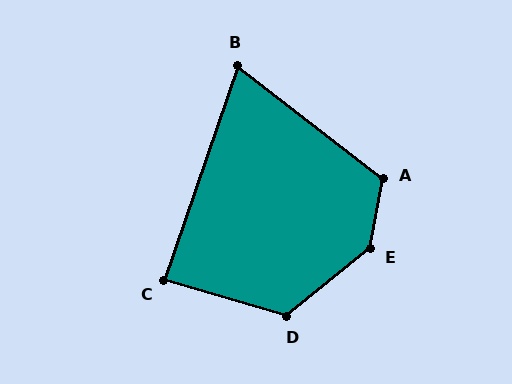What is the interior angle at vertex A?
Approximately 118 degrees (obtuse).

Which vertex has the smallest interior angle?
B, at approximately 71 degrees.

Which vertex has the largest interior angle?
E, at approximately 139 degrees.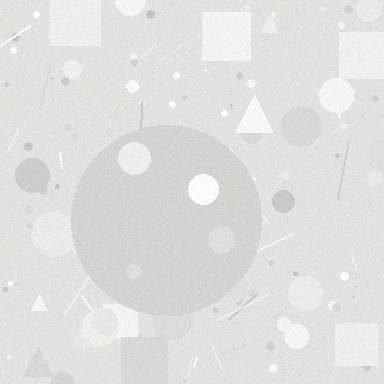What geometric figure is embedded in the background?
A circle is embedded in the background.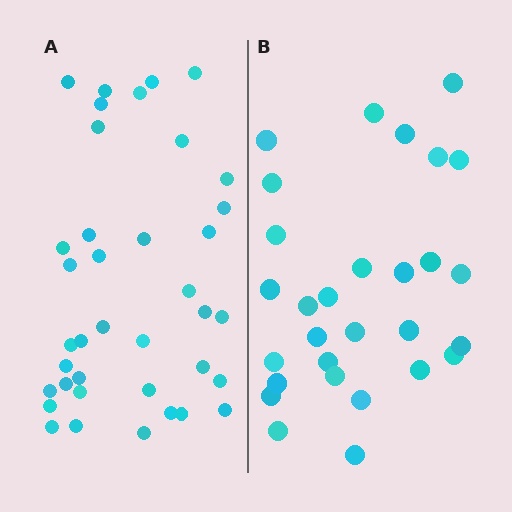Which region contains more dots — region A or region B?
Region A (the left region) has more dots.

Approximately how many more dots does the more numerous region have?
Region A has roughly 8 or so more dots than region B.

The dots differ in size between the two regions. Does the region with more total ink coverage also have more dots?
No. Region B has more total ink coverage because its dots are larger, but region A actually contains more individual dots. Total area can be misleading — the number of items is what matters here.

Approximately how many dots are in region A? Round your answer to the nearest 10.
About 40 dots. (The exact count is 38, which rounds to 40.)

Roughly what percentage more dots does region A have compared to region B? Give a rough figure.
About 30% more.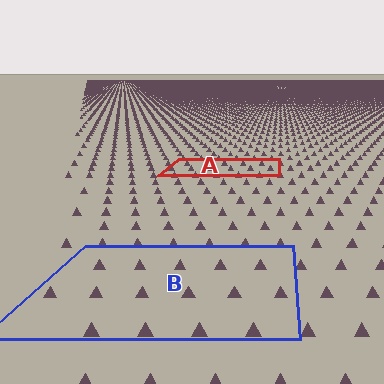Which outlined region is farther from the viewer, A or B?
Region A is farther from the viewer — the texture elements inside it appear smaller and more densely packed.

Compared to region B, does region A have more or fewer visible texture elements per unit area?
Region A has more texture elements per unit area — they are packed more densely because it is farther away.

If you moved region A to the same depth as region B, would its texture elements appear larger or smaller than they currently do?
They would appear larger. At a closer depth, the same texture elements are projected at a bigger on-screen size.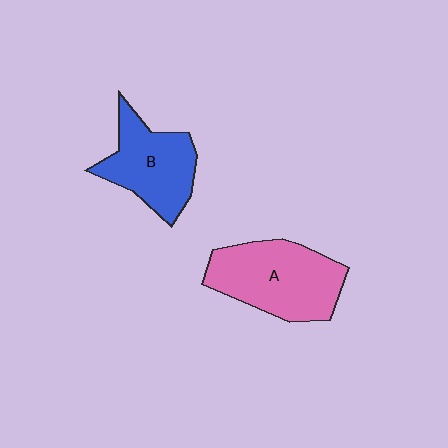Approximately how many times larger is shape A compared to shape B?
Approximately 1.3 times.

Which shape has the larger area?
Shape A (pink).